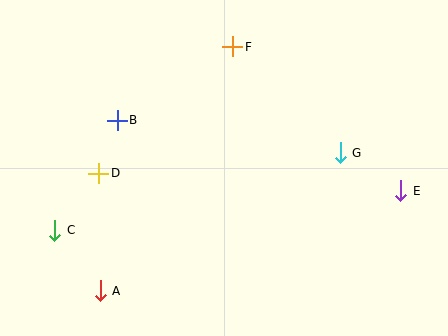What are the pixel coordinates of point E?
Point E is at (401, 191).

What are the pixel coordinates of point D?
Point D is at (99, 173).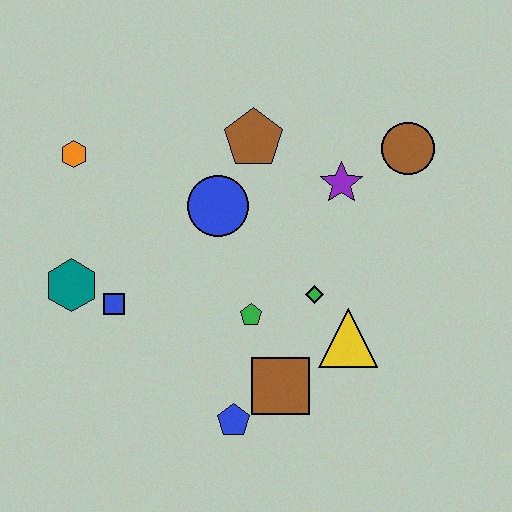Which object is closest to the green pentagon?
The green diamond is closest to the green pentagon.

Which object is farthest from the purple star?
The teal hexagon is farthest from the purple star.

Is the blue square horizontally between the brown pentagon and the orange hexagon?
Yes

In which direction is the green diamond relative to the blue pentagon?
The green diamond is above the blue pentagon.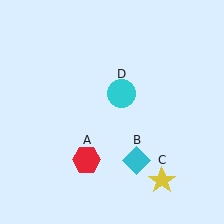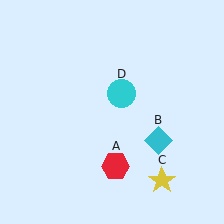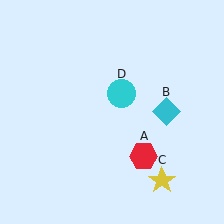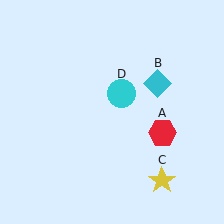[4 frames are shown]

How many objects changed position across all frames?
2 objects changed position: red hexagon (object A), cyan diamond (object B).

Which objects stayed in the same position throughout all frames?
Yellow star (object C) and cyan circle (object D) remained stationary.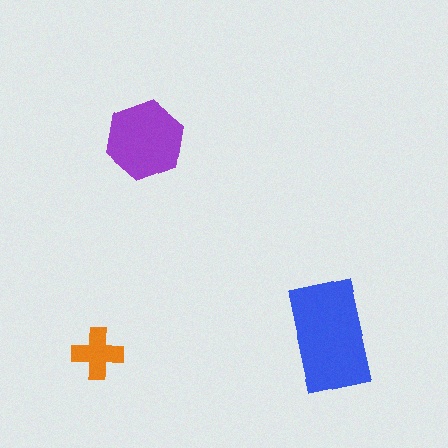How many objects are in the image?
There are 3 objects in the image.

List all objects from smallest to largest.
The orange cross, the purple hexagon, the blue rectangle.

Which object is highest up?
The purple hexagon is topmost.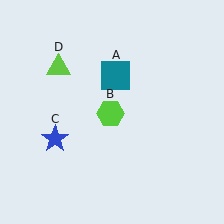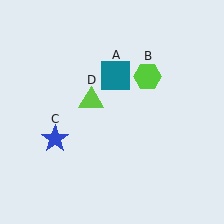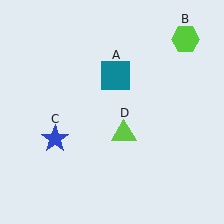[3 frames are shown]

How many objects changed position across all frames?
2 objects changed position: lime hexagon (object B), lime triangle (object D).